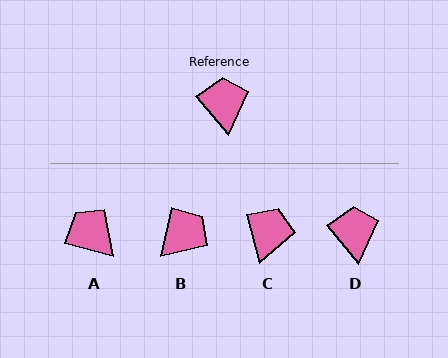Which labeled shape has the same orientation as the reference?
D.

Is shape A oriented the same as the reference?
No, it is off by about 35 degrees.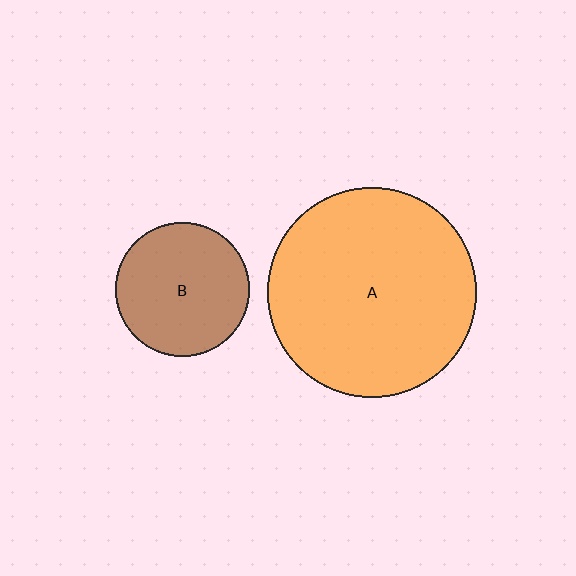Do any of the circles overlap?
No, none of the circles overlap.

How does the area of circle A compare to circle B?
Approximately 2.4 times.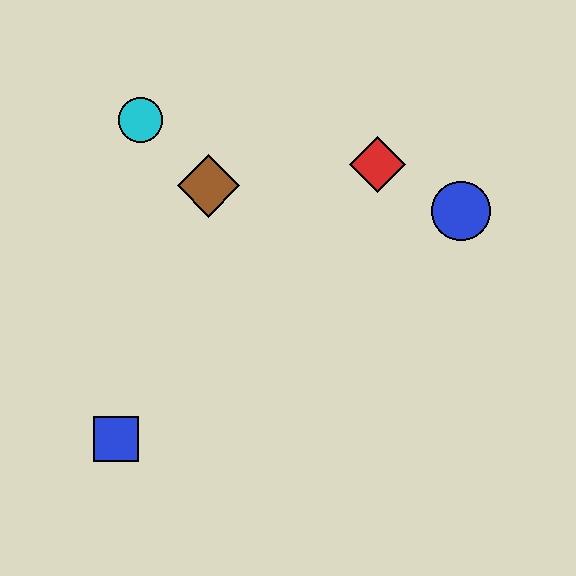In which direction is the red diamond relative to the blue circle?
The red diamond is to the left of the blue circle.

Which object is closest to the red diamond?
The blue circle is closest to the red diamond.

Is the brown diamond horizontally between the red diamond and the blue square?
Yes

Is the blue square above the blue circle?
No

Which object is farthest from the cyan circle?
The blue circle is farthest from the cyan circle.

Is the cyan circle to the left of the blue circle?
Yes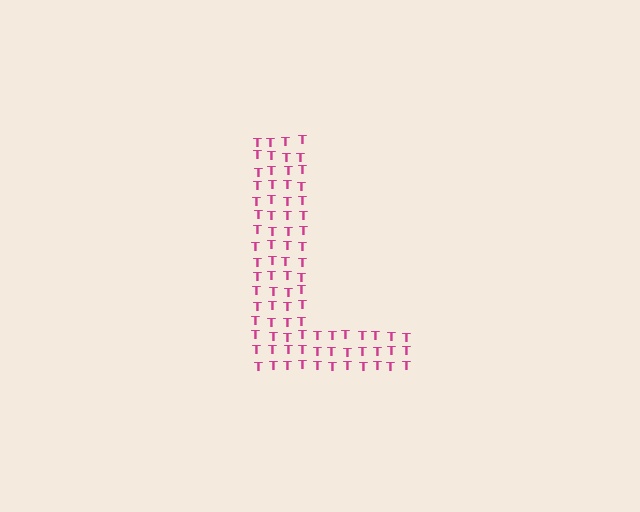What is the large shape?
The large shape is the letter L.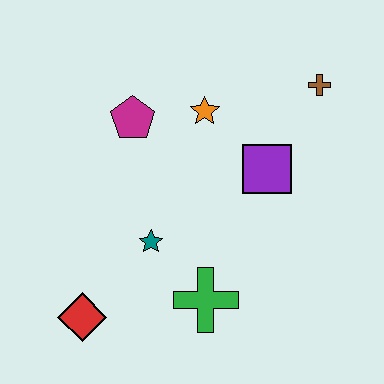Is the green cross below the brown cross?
Yes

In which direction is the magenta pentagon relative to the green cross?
The magenta pentagon is above the green cross.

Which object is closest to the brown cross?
The purple square is closest to the brown cross.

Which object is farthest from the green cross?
The brown cross is farthest from the green cross.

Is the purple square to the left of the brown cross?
Yes